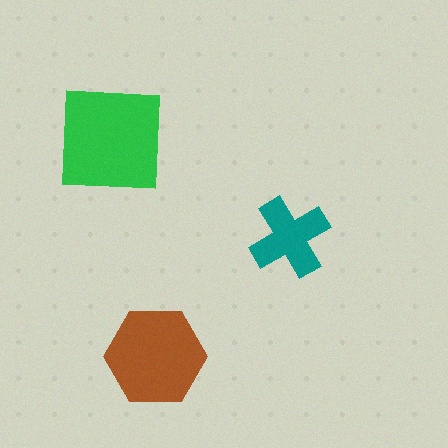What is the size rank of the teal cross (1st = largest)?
3rd.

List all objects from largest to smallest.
The green square, the brown hexagon, the teal cross.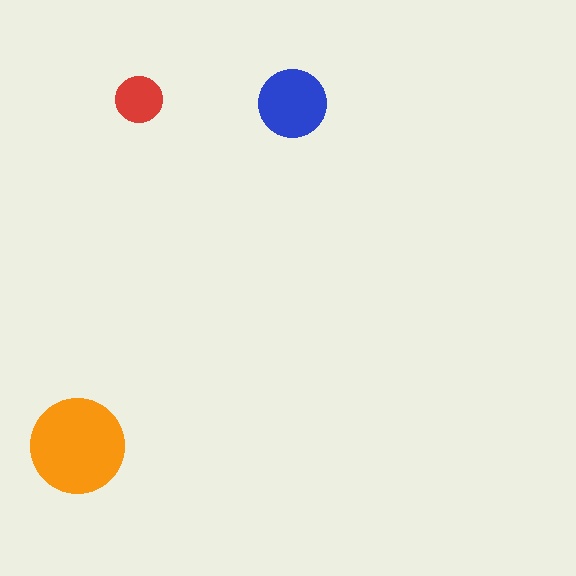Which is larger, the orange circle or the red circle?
The orange one.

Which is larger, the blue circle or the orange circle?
The orange one.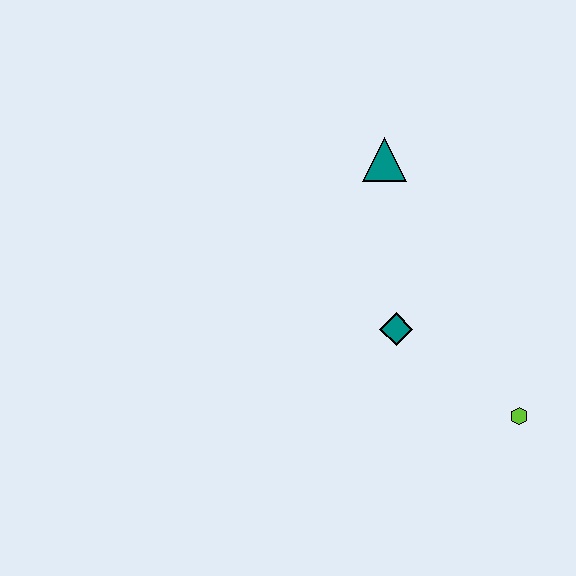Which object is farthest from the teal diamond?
The teal triangle is farthest from the teal diamond.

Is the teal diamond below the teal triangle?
Yes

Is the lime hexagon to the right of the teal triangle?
Yes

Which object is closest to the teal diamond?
The lime hexagon is closest to the teal diamond.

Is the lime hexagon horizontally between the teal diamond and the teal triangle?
No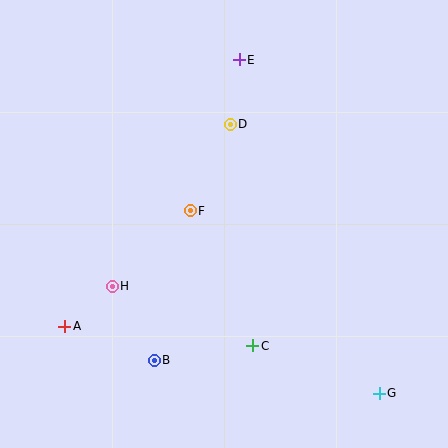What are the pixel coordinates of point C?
Point C is at (253, 346).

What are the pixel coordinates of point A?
Point A is at (65, 326).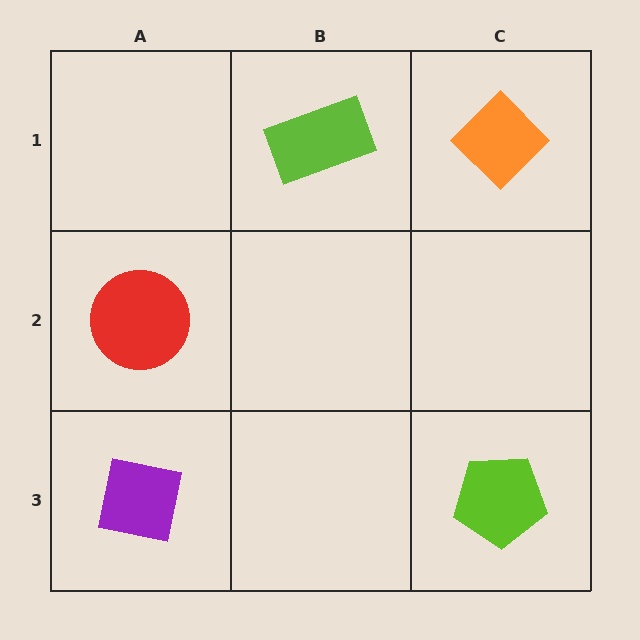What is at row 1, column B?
A lime rectangle.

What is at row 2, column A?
A red circle.